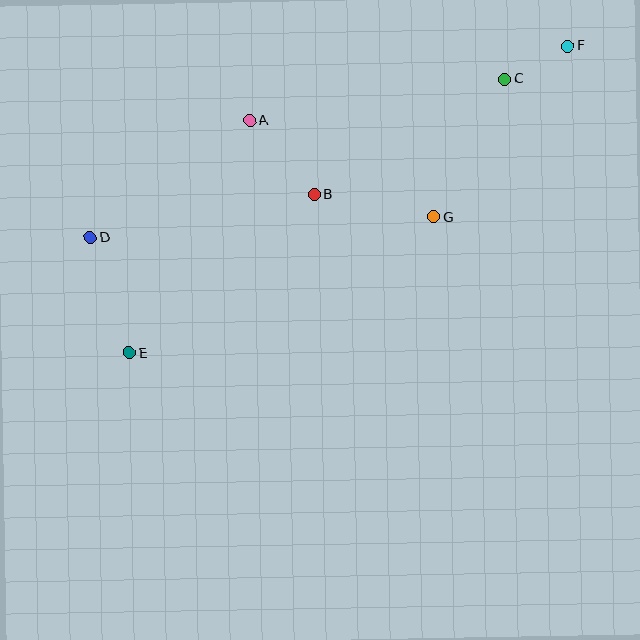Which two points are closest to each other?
Points C and F are closest to each other.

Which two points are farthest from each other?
Points E and F are farthest from each other.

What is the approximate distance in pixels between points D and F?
The distance between D and F is approximately 515 pixels.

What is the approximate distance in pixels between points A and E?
The distance between A and E is approximately 262 pixels.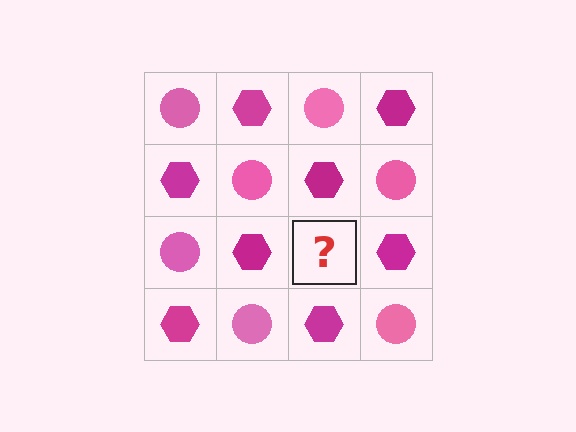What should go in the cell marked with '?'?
The missing cell should contain a pink circle.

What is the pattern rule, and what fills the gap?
The rule is that it alternates pink circle and magenta hexagon in a checkerboard pattern. The gap should be filled with a pink circle.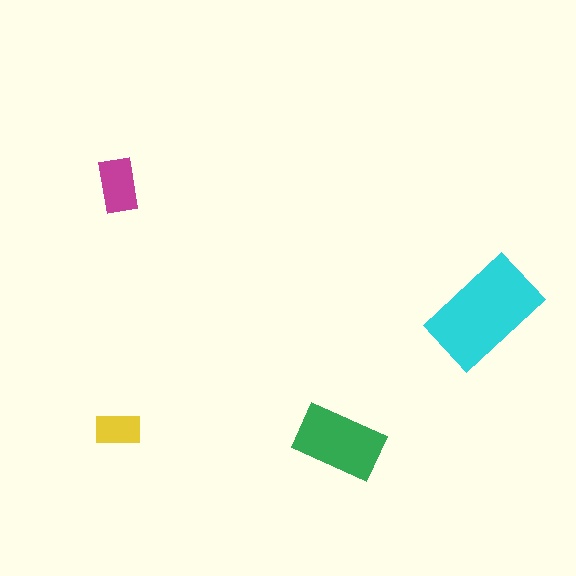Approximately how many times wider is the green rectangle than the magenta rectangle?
About 1.5 times wider.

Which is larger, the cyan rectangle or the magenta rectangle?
The cyan one.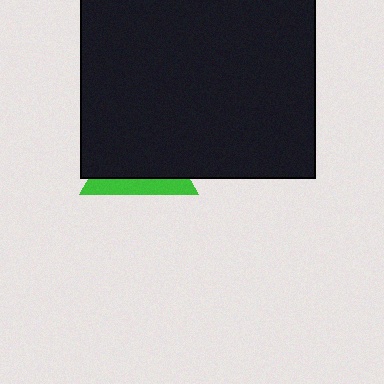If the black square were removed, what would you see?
You would see the complete green triangle.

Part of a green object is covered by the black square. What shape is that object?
It is a triangle.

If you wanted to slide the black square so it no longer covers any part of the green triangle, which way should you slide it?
Slide it up — that is the most direct way to separate the two shapes.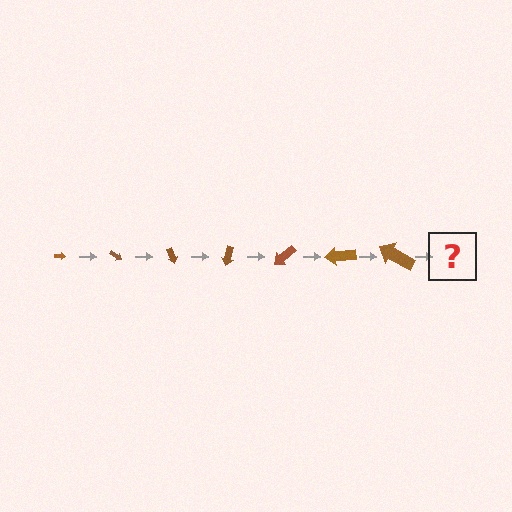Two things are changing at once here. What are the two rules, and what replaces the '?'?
The two rules are that the arrow grows larger each step and it rotates 35 degrees each step. The '?' should be an arrow, larger than the previous one and rotated 245 degrees from the start.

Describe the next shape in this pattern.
It should be an arrow, larger than the previous one and rotated 245 degrees from the start.